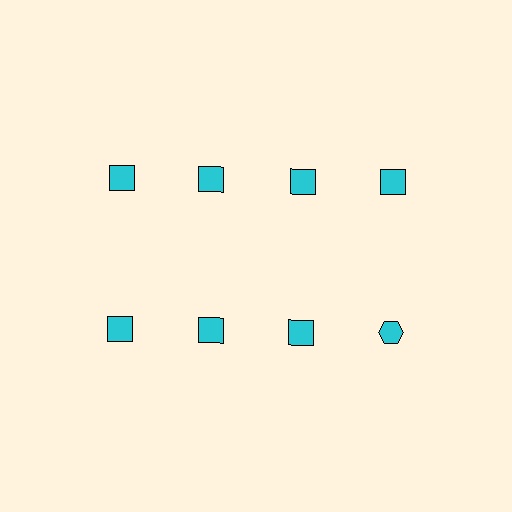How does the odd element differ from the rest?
It has a different shape: hexagon instead of square.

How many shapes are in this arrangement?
There are 8 shapes arranged in a grid pattern.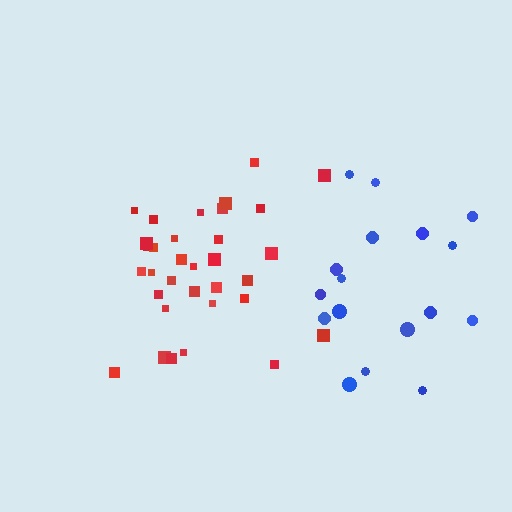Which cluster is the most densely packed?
Red.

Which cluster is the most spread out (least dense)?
Blue.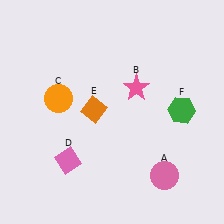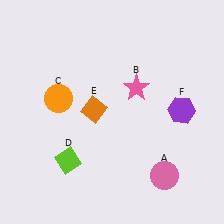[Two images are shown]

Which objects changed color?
D changed from pink to lime. F changed from green to purple.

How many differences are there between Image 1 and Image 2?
There are 2 differences between the two images.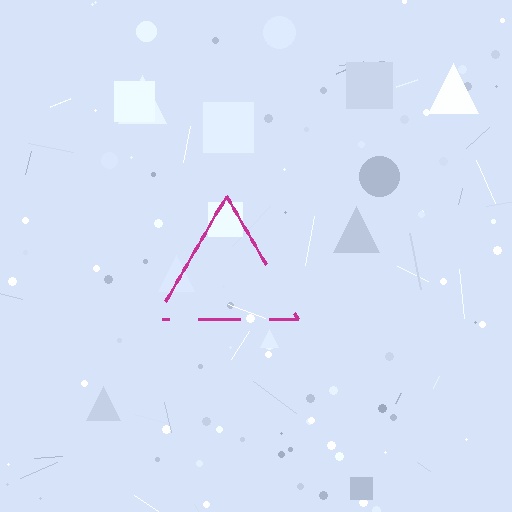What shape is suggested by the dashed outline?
The dashed outline suggests a triangle.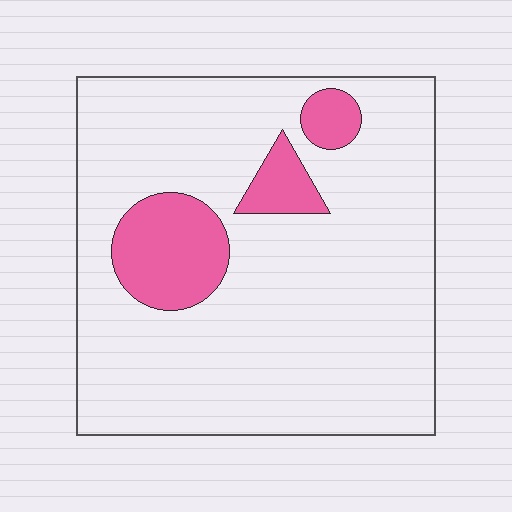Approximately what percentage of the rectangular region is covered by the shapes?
Approximately 15%.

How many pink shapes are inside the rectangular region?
3.